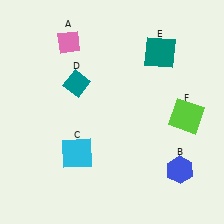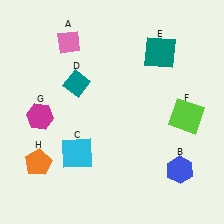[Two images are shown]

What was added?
A magenta hexagon (G), an orange pentagon (H) were added in Image 2.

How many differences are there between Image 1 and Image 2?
There are 2 differences between the two images.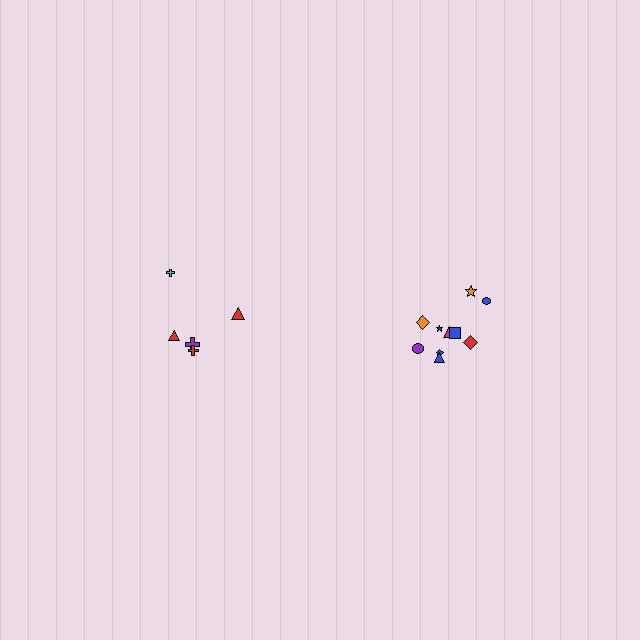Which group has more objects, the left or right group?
The right group.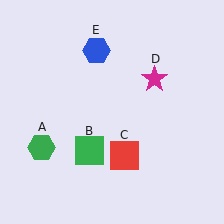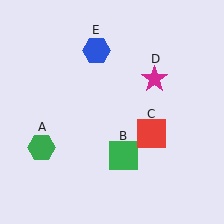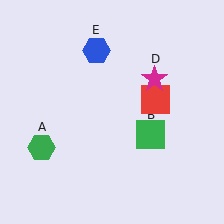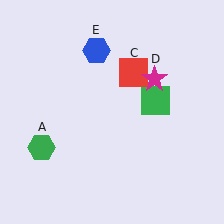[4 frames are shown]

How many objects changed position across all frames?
2 objects changed position: green square (object B), red square (object C).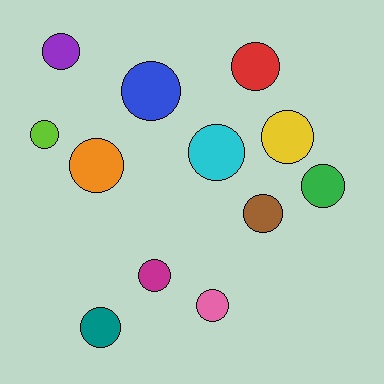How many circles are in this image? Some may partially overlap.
There are 12 circles.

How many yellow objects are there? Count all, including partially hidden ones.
There is 1 yellow object.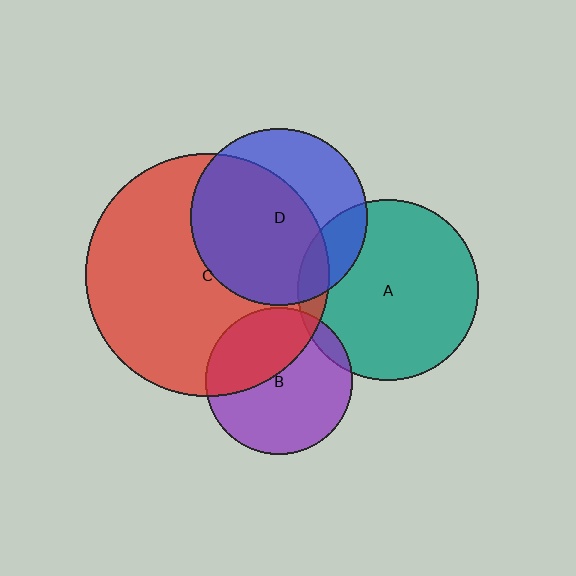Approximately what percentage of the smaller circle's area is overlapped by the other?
Approximately 65%.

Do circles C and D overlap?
Yes.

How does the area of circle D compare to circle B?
Approximately 1.5 times.